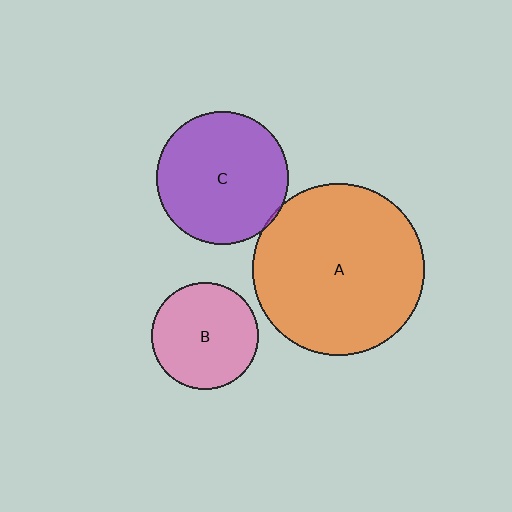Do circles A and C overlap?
Yes.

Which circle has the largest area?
Circle A (orange).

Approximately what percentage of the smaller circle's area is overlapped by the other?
Approximately 5%.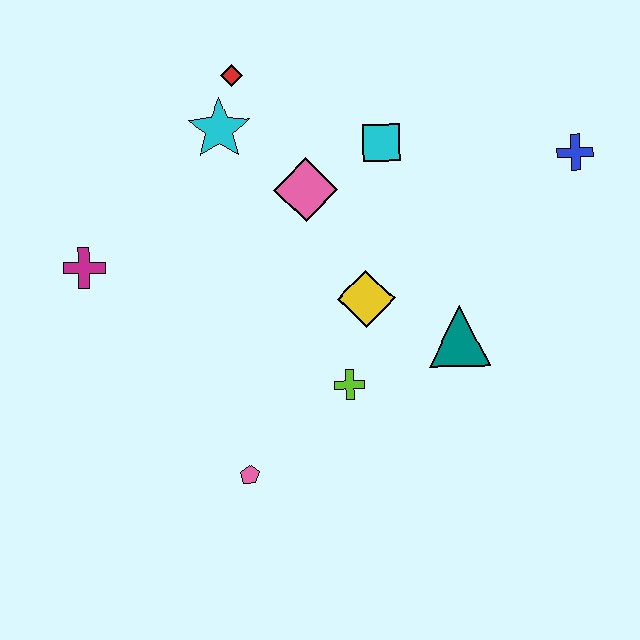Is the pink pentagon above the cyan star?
No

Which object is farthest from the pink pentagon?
The blue cross is farthest from the pink pentagon.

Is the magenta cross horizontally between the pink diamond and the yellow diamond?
No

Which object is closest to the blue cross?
The cyan square is closest to the blue cross.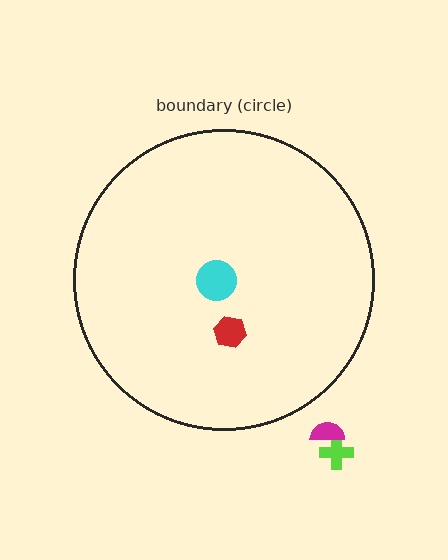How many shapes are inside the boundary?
2 inside, 2 outside.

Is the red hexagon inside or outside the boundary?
Inside.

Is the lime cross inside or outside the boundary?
Outside.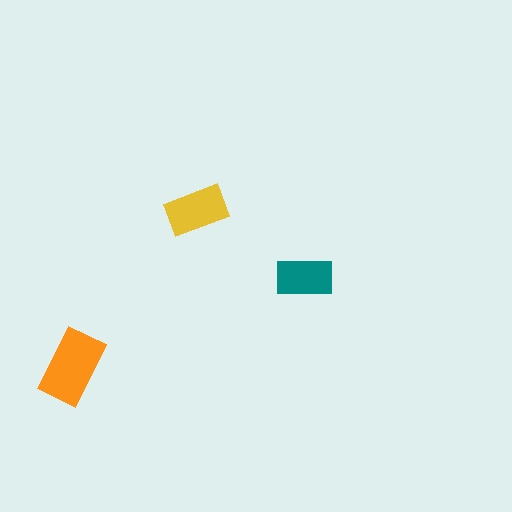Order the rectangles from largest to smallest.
the orange one, the yellow one, the teal one.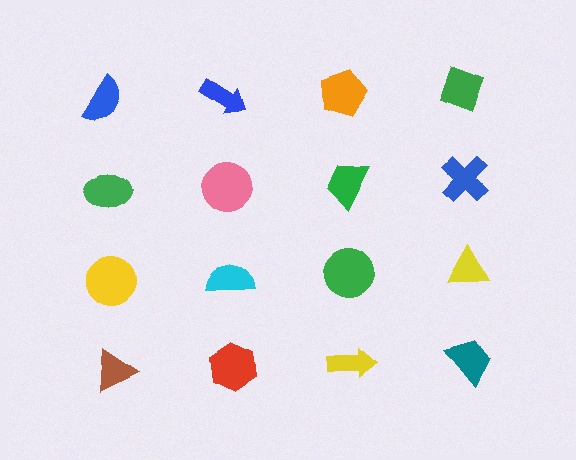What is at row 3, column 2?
A cyan semicircle.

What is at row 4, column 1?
A brown triangle.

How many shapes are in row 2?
4 shapes.